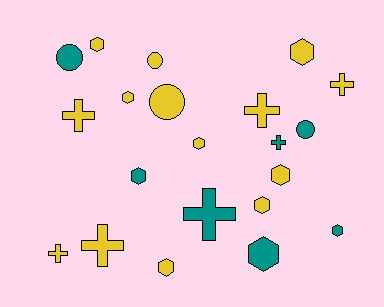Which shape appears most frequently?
Hexagon, with 10 objects.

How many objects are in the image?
There are 21 objects.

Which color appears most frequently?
Yellow, with 14 objects.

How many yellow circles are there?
There are 2 yellow circles.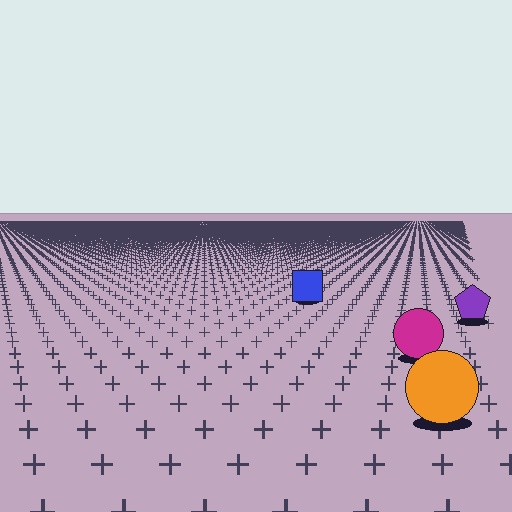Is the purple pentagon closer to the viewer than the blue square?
Yes. The purple pentagon is closer — you can tell from the texture gradient: the ground texture is coarser near it.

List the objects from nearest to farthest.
From nearest to farthest: the orange circle, the magenta circle, the purple pentagon, the blue square.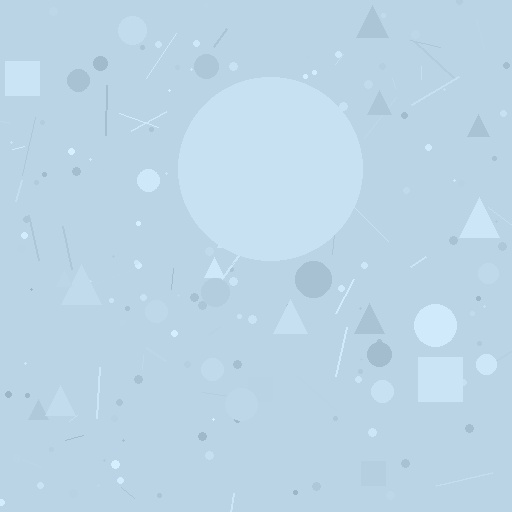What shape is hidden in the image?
A circle is hidden in the image.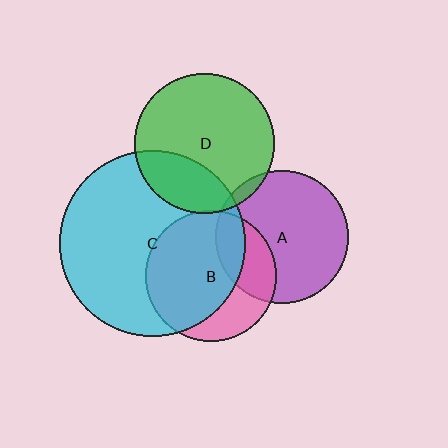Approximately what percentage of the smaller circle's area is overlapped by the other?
Approximately 5%.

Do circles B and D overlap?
Yes.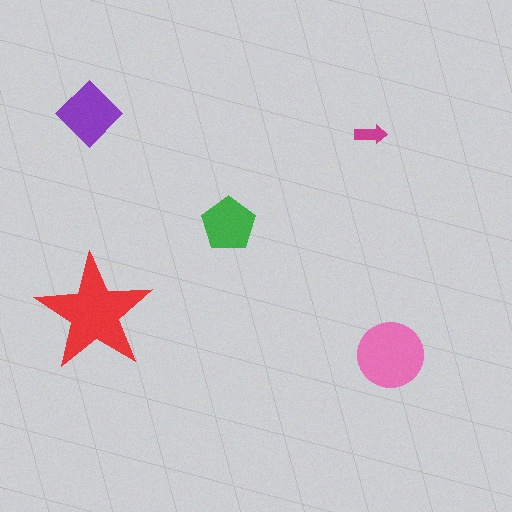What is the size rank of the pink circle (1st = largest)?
2nd.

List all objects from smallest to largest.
The magenta arrow, the green pentagon, the purple diamond, the pink circle, the red star.